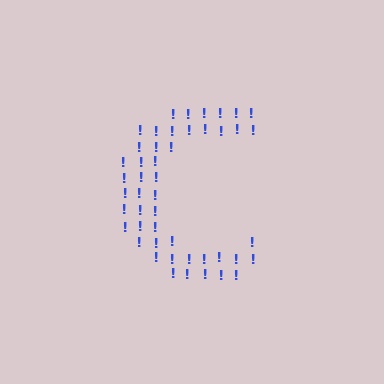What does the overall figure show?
The overall figure shows the letter C.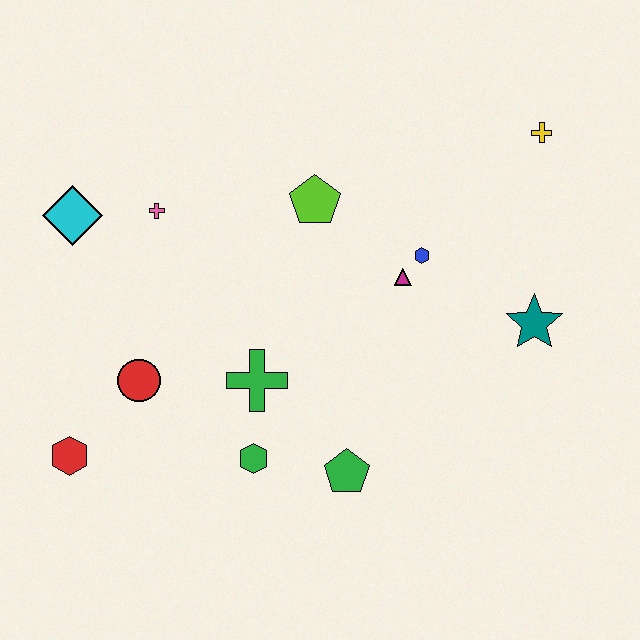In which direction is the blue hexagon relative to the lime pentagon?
The blue hexagon is to the right of the lime pentagon.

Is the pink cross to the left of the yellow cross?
Yes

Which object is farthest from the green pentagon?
The yellow cross is farthest from the green pentagon.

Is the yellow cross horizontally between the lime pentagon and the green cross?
No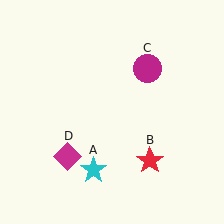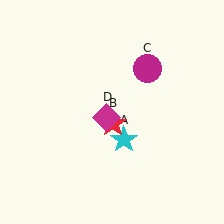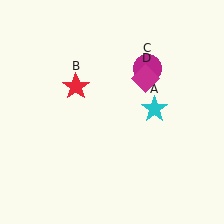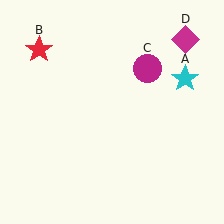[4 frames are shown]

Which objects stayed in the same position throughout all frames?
Magenta circle (object C) remained stationary.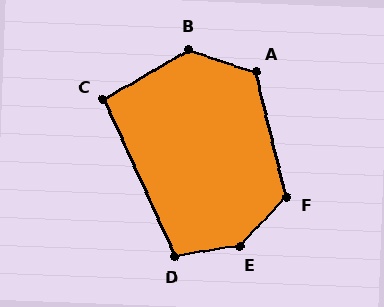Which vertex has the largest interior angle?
E, at approximately 143 degrees.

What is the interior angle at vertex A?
Approximately 122 degrees (obtuse).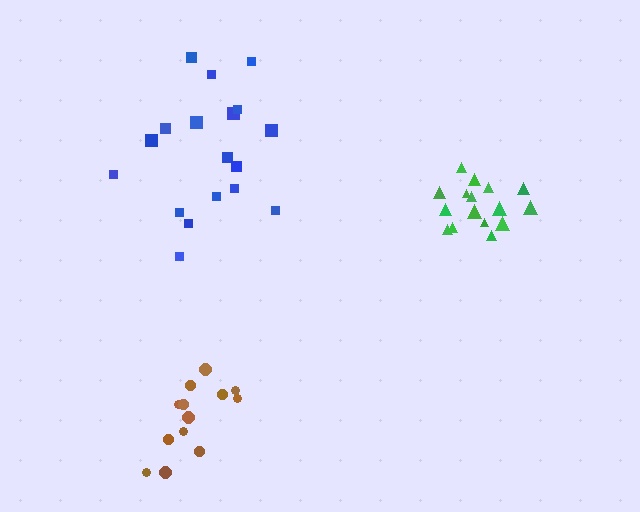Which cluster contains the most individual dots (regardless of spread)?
Blue (18).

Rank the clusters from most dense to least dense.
green, brown, blue.